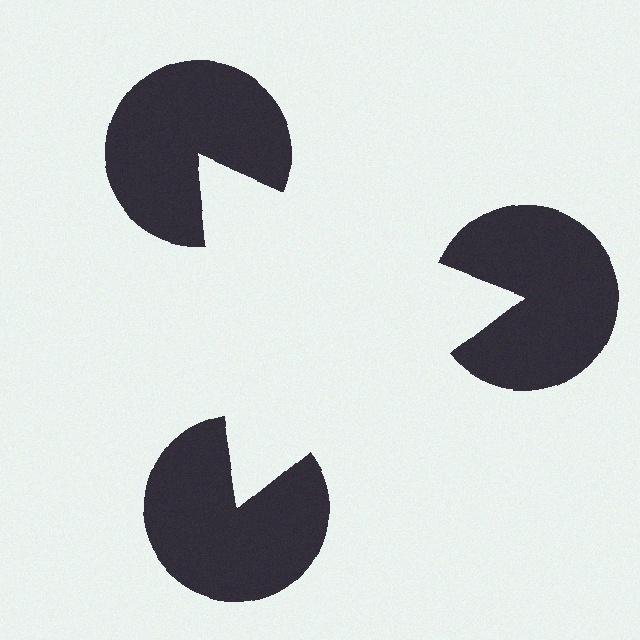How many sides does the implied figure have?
3 sides.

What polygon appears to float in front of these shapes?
An illusory triangle — its edges are inferred from the aligned wedge cuts in the pac-man discs, not physically drawn.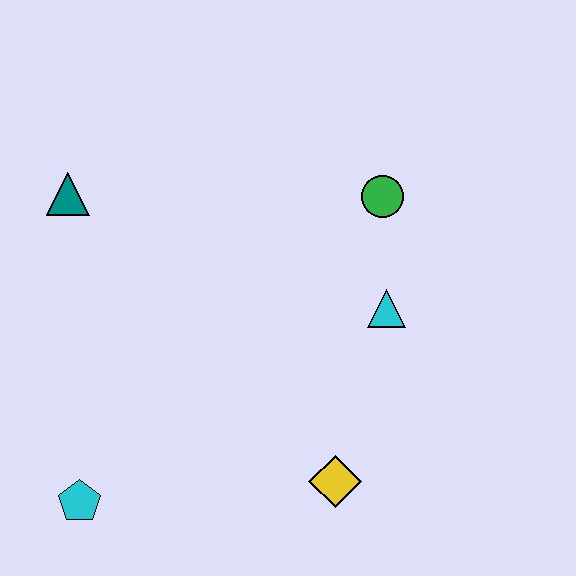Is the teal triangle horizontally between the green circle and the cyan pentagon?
No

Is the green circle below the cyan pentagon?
No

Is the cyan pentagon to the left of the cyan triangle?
Yes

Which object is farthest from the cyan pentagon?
The green circle is farthest from the cyan pentagon.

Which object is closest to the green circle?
The cyan triangle is closest to the green circle.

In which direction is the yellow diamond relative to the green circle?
The yellow diamond is below the green circle.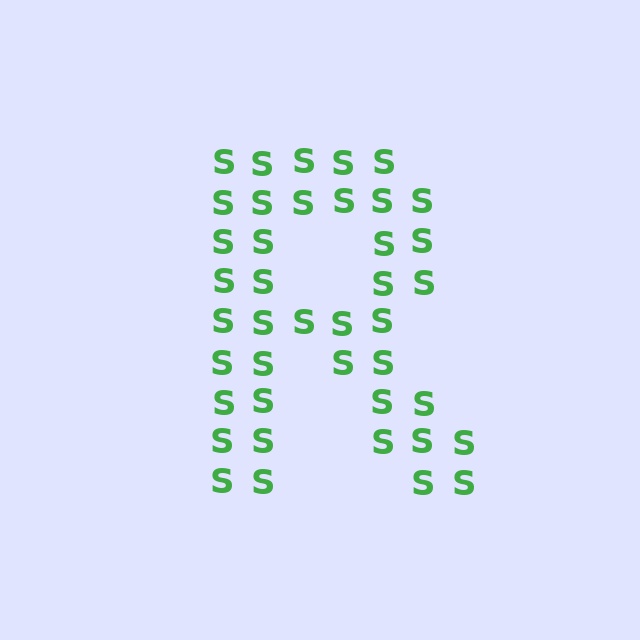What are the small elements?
The small elements are letter S's.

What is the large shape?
The large shape is the letter R.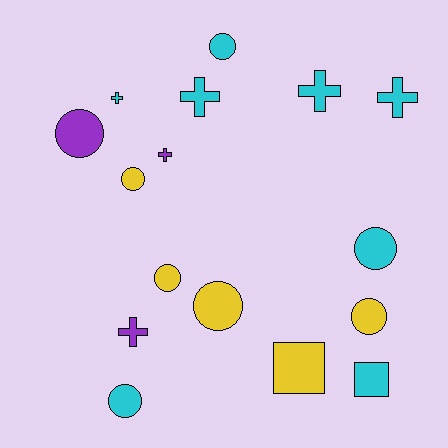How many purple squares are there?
There are no purple squares.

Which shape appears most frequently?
Circle, with 8 objects.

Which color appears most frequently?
Cyan, with 8 objects.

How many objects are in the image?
There are 16 objects.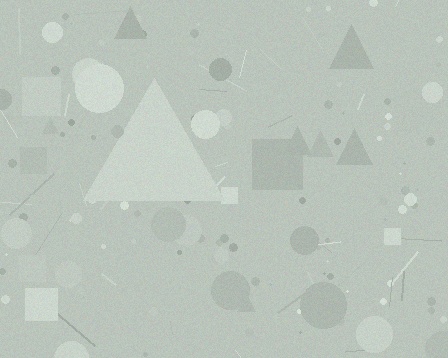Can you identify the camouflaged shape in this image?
The camouflaged shape is a triangle.